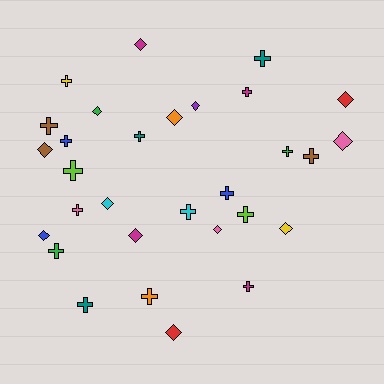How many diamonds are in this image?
There are 13 diamonds.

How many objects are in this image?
There are 30 objects.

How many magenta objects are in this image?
There are 4 magenta objects.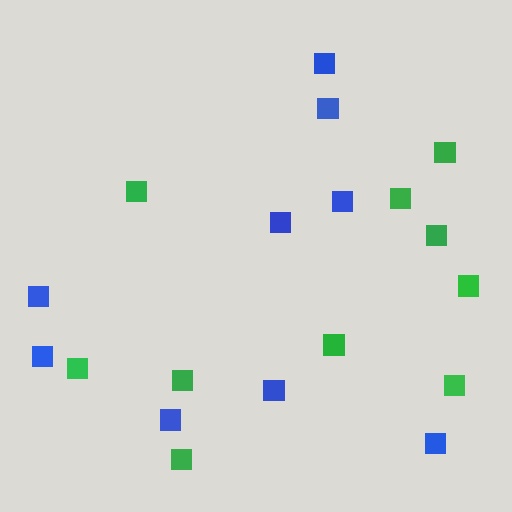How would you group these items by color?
There are 2 groups: one group of blue squares (9) and one group of green squares (10).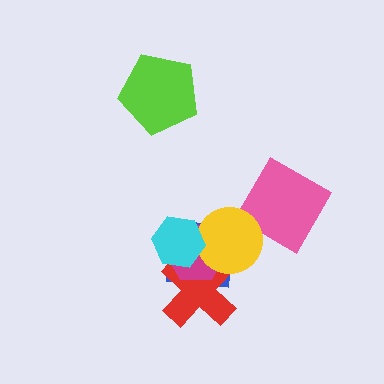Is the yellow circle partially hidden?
Yes, it is partially covered by another shape.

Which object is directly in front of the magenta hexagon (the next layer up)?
The yellow circle is directly in front of the magenta hexagon.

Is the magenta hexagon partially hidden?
Yes, it is partially covered by another shape.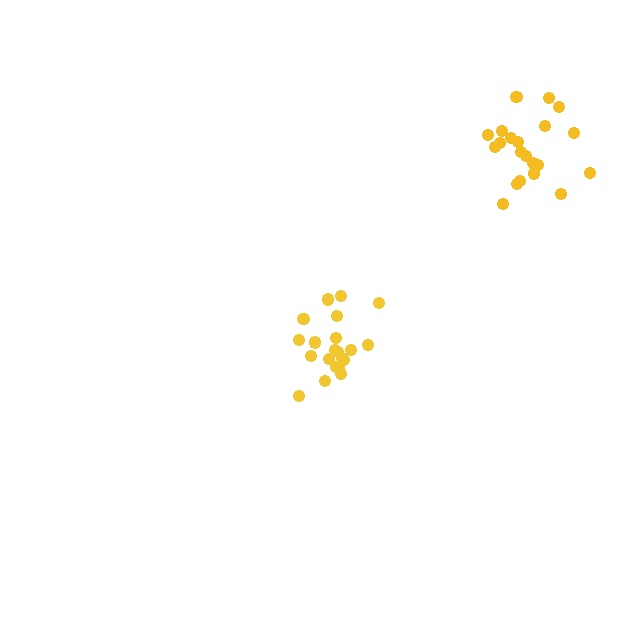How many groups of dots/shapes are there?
There are 2 groups.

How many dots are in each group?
Group 1: 21 dots, Group 2: 21 dots (42 total).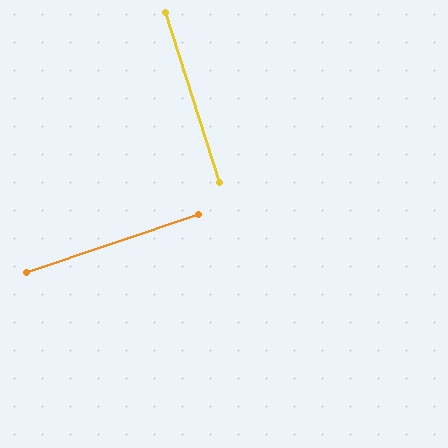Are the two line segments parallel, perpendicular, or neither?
Perpendicular — they meet at approximately 89°.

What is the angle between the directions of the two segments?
Approximately 89 degrees.